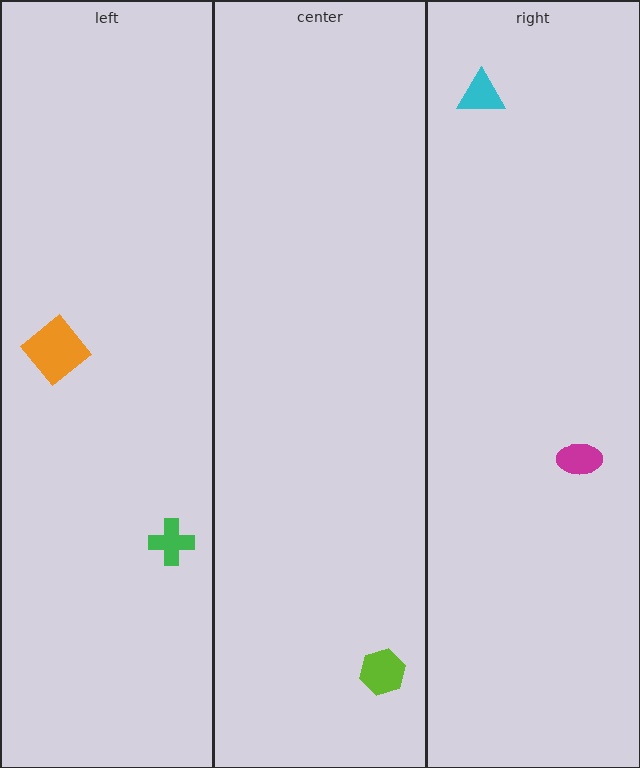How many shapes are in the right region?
2.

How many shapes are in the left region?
2.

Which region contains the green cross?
The left region.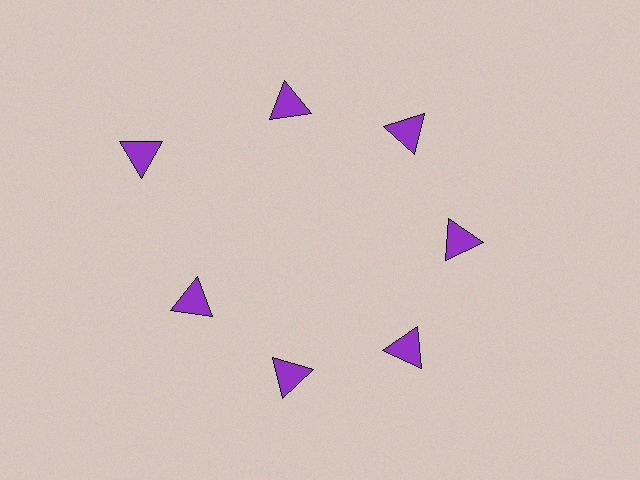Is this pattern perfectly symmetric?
No. The 7 purple triangles are arranged in a ring, but one element near the 10 o'clock position is pushed outward from the center, breaking the 7-fold rotational symmetry.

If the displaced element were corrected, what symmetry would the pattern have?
It would have 7-fold rotational symmetry — the pattern would map onto itself every 51 degrees.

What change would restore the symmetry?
The symmetry would be restored by moving it inward, back onto the ring so that all 7 triangles sit at equal angles and equal distance from the center.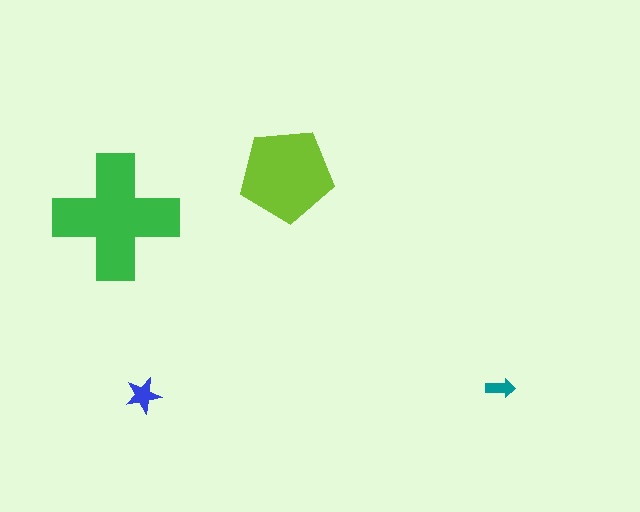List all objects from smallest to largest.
The teal arrow, the blue star, the lime pentagon, the green cross.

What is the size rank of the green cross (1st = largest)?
1st.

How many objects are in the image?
There are 4 objects in the image.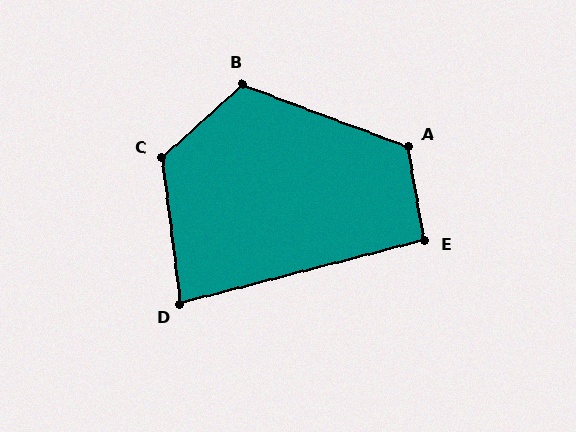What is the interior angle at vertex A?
Approximately 120 degrees (obtuse).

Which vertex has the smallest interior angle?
D, at approximately 83 degrees.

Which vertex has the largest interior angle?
C, at approximately 125 degrees.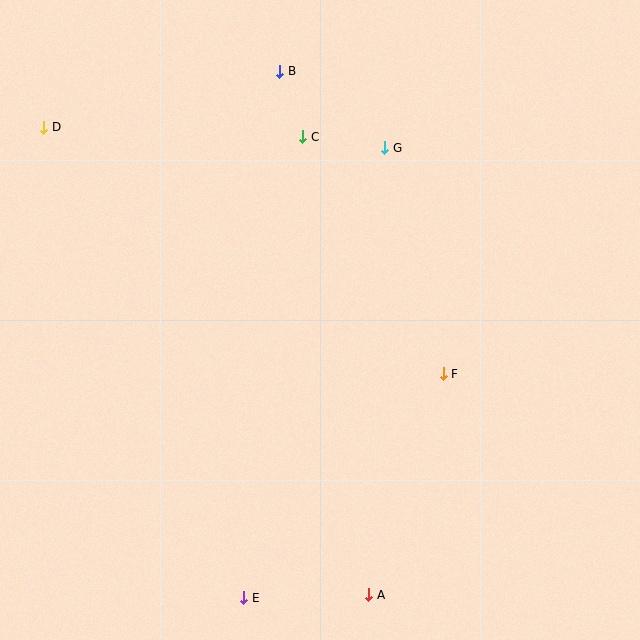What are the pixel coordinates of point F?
Point F is at (443, 374).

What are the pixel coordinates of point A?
Point A is at (369, 595).